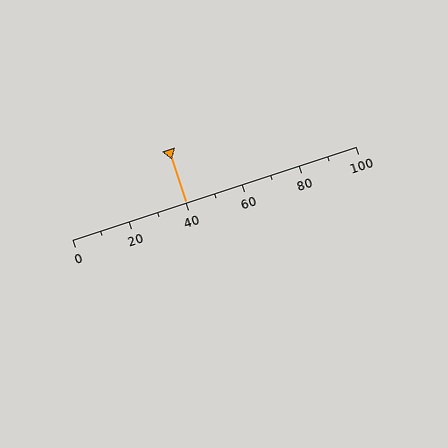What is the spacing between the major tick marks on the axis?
The major ticks are spaced 20 apart.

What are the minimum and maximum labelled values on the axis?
The axis runs from 0 to 100.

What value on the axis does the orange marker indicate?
The marker indicates approximately 40.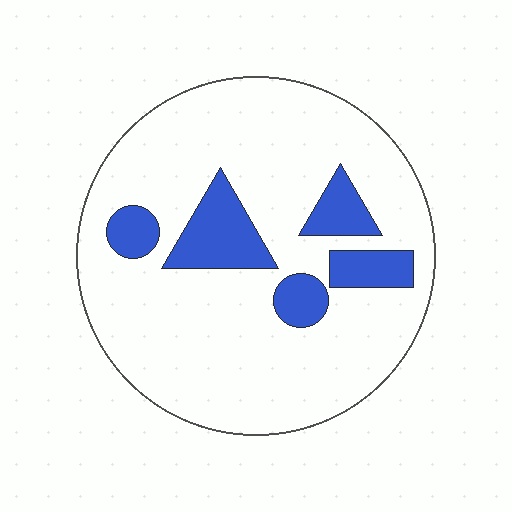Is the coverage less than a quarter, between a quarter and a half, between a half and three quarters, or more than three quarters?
Less than a quarter.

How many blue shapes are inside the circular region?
5.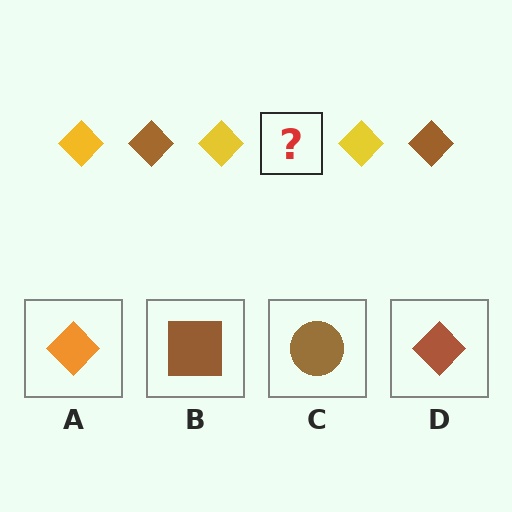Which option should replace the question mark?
Option D.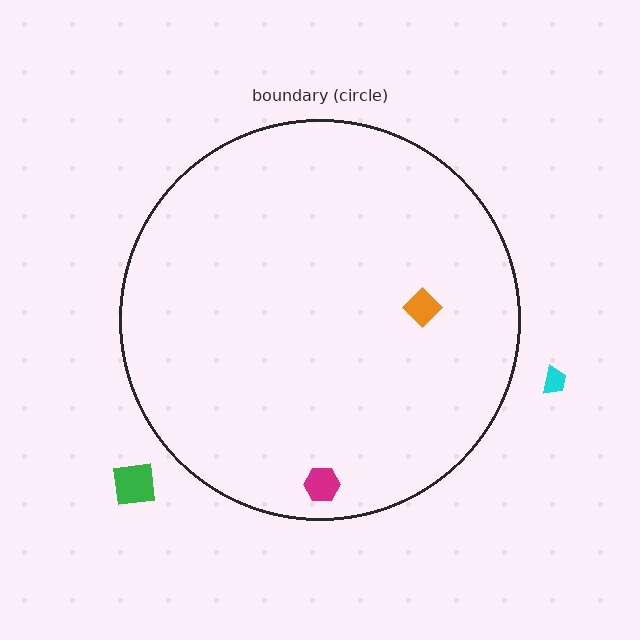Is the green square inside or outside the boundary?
Outside.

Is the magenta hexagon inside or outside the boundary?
Inside.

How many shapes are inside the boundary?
2 inside, 2 outside.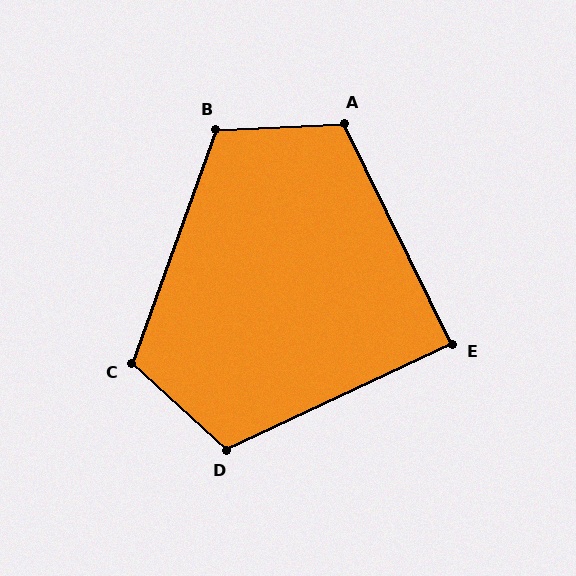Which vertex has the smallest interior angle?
E, at approximately 89 degrees.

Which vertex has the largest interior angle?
A, at approximately 113 degrees.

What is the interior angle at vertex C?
Approximately 113 degrees (obtuse).